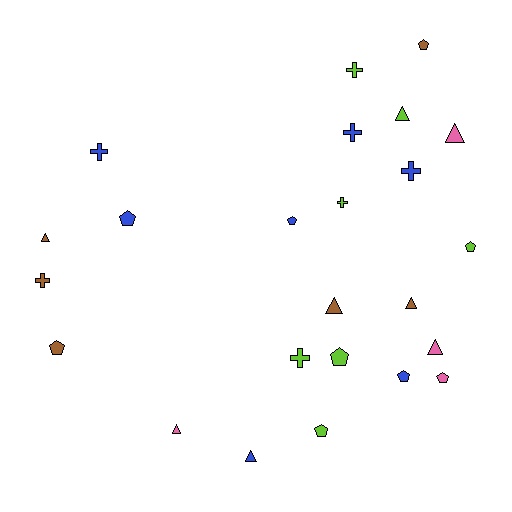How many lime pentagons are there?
There are 3 lime pentagons.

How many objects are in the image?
There are 24 objects.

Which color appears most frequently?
Lime, with 7 objects.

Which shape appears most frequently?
Pentagon, with 9 objects.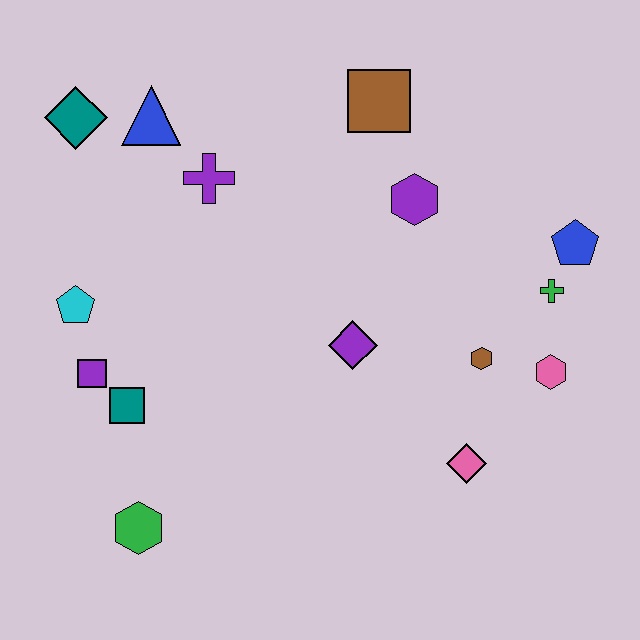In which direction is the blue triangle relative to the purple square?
The blue triangle is above the purple square.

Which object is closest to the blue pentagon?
The green cross is closest to the blue pentagon.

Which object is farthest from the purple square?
The blue pentagon is farthest from the purple square.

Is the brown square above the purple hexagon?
Yes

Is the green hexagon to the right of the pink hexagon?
No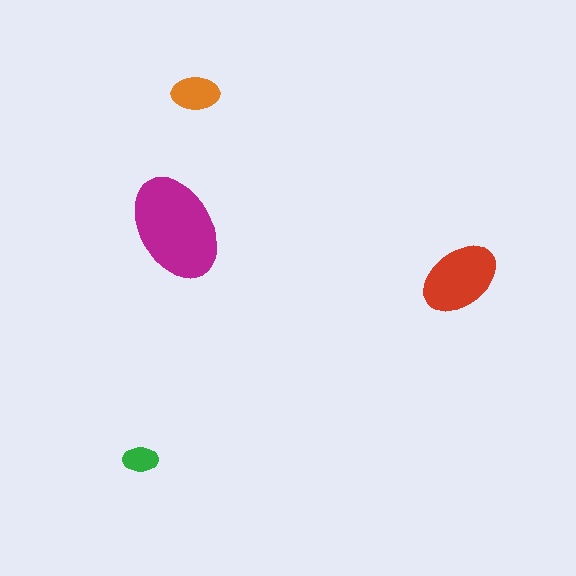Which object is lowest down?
The green ellipse is bottommost.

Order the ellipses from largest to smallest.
the magenta one, the red one, the orange one, the green one.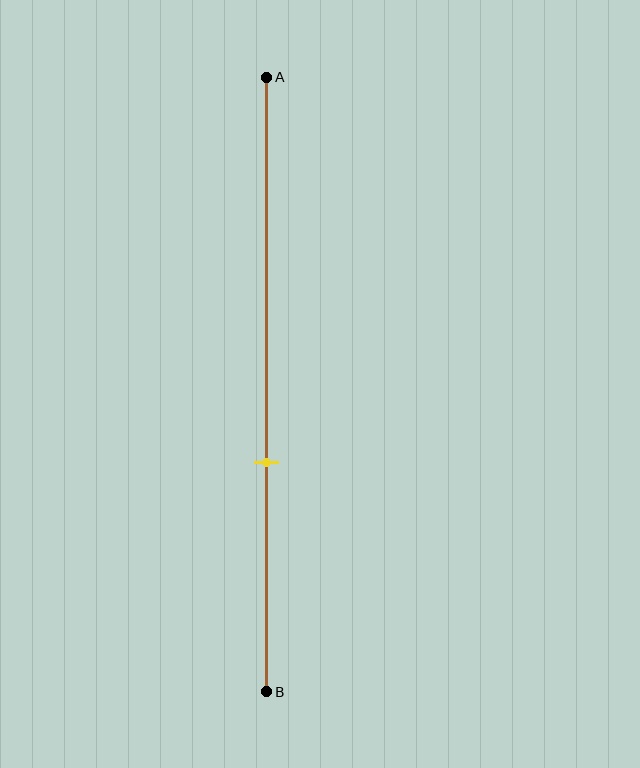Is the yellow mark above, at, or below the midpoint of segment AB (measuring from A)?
The yellow mark is below the midpoint of segment AB.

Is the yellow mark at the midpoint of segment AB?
No, the mark is at about 65% from A, not at the 50% midpoint.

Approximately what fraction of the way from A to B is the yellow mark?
The yellow mark is approximately 65% of the way from A to B.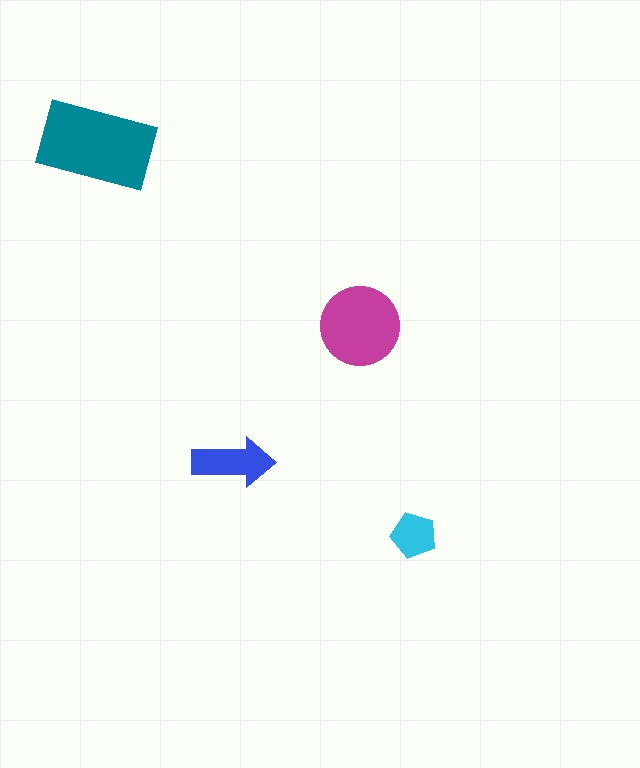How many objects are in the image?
There are 4 objects in the image.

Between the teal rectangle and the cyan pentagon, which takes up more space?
The teal rectangle.